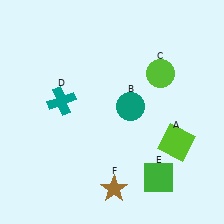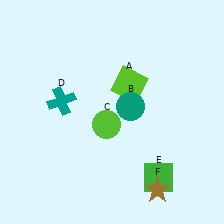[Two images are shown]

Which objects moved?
The objects that moved are: the lime square (A), the lime circle (C), the brown star (F).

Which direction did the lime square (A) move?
The lime square (A) moved up.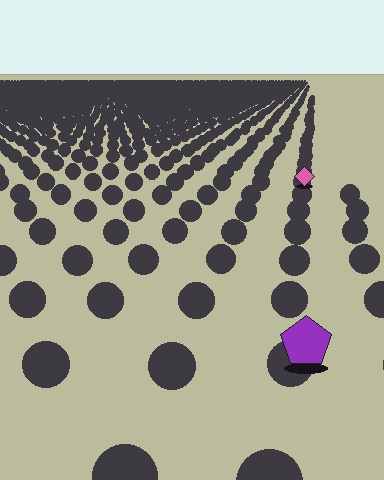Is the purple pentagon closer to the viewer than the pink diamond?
Yes. The purple pentagon is closer — you can tell from the texture gradient: the ground texture is coarser near it.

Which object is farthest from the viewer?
The pink diamond is farthest from the viewer. It appears smaller and the ground texture around it is denser.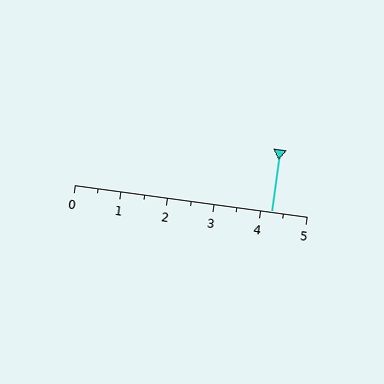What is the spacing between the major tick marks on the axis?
The major ticks are spaced 1 apart.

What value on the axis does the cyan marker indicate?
The marker indicates approximately 4.2.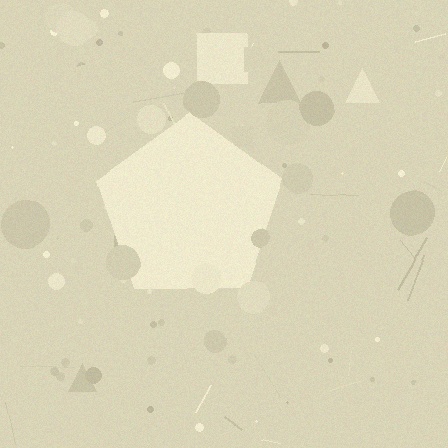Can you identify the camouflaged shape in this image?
The camouflaged shape is a pentagon.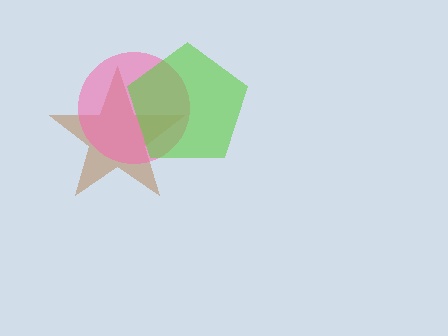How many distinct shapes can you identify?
There are 3 distinct shapes: a brown star, a pink circle, a lime pentagon.